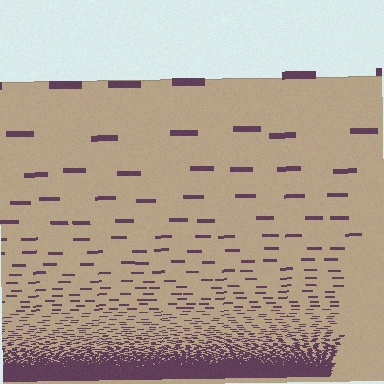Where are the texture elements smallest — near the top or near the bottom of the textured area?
Near the bottom.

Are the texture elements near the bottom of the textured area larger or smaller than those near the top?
Smaller. The gradient is inverted — elements near the bottom are smaller and denser.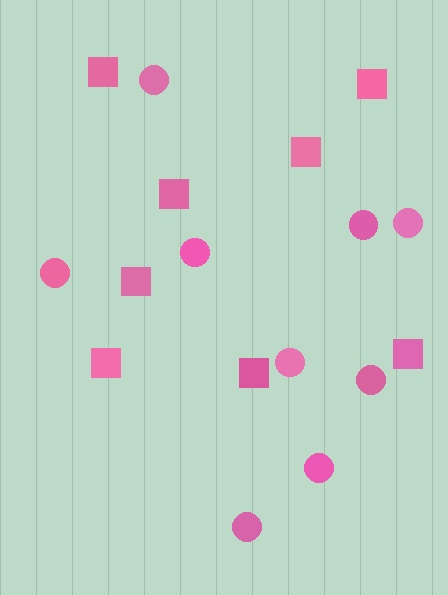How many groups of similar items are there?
There are 2 groups: one group of squares (8) and one group of circles (9).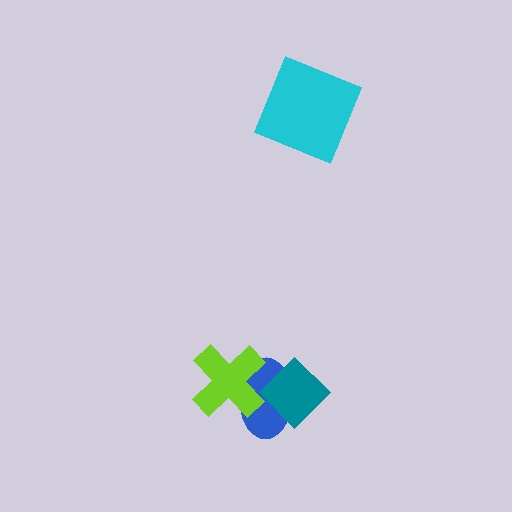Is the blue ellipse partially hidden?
Yes, it is partially covered by another shape.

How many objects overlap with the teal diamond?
2 objects overlap with the teal diamond.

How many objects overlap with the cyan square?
0 objects overlap with the cyan square.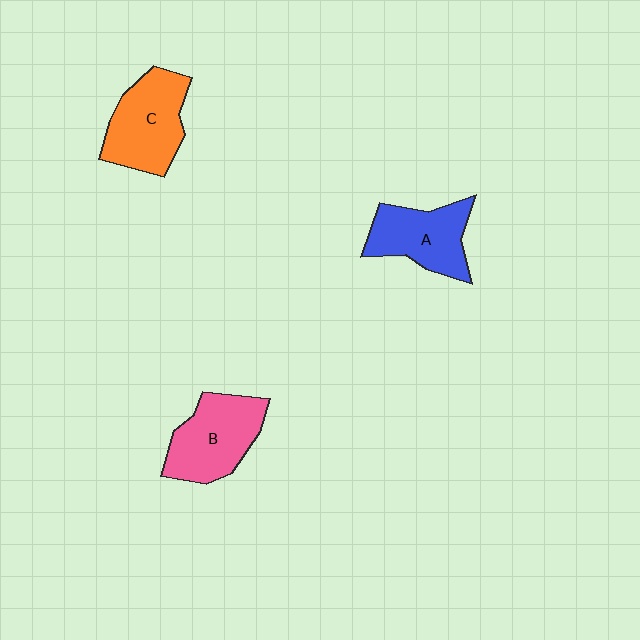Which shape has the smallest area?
Shape A (blue).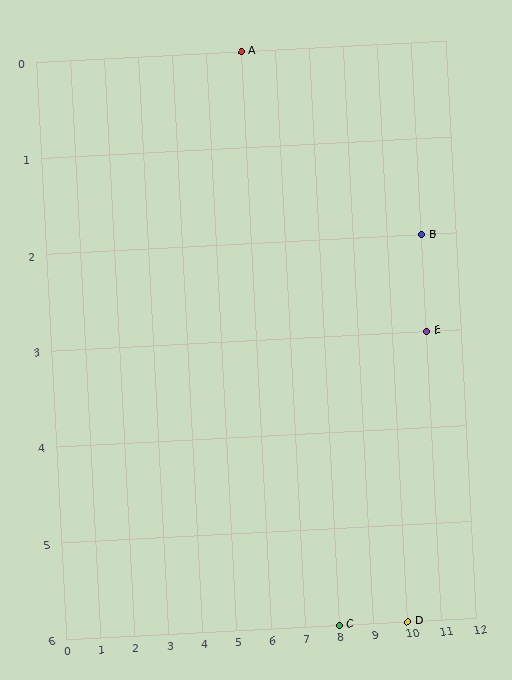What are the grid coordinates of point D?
Point D is at grid coordinates (10, 6).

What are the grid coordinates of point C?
Point C is at grid coordinates (8, 6).